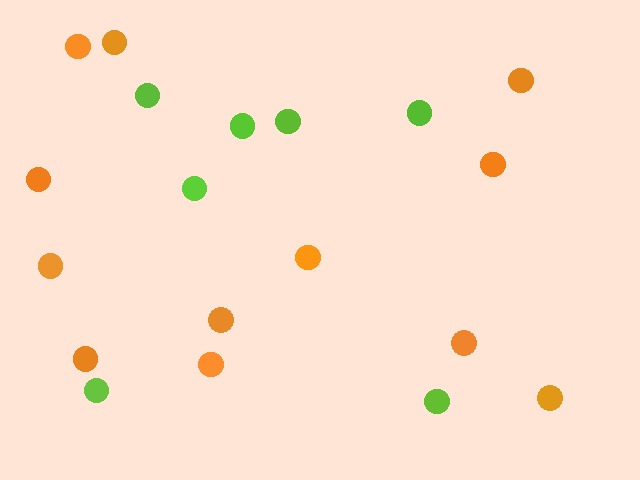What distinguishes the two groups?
There are 2 groups: one group of orange circles (12) and one group of lime circles (7).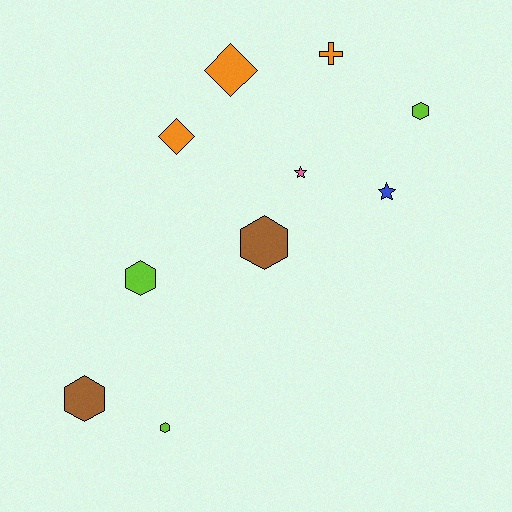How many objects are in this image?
There are 10 objects.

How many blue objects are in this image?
There is 1 blue object.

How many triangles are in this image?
There are no triangles.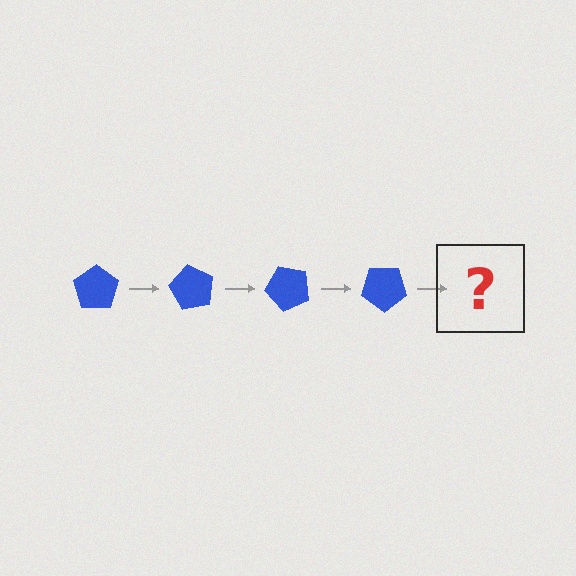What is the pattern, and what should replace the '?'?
The pattern is that the pentagon rotates 60 degrees each step. The '?' should be a blue pentagon rotated 240 degrees.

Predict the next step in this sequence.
The next step is a blue pentagon rotated 240 degrees.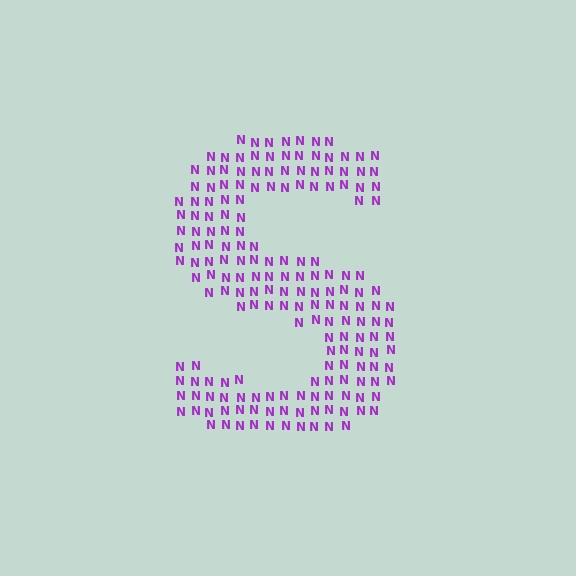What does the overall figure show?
The overall figure shows the letter S.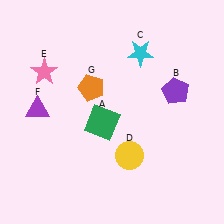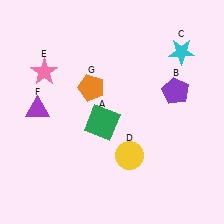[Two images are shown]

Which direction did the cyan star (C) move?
The cyan star (C) moved right.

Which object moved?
The cyan star (C) moved right.